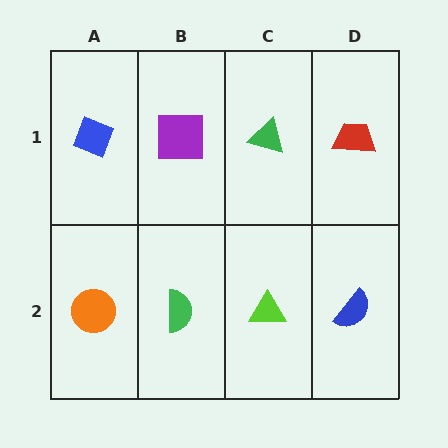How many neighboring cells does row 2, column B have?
3.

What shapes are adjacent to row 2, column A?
A blue diamond (row 1, column A), a green semicircle (row 2, column B).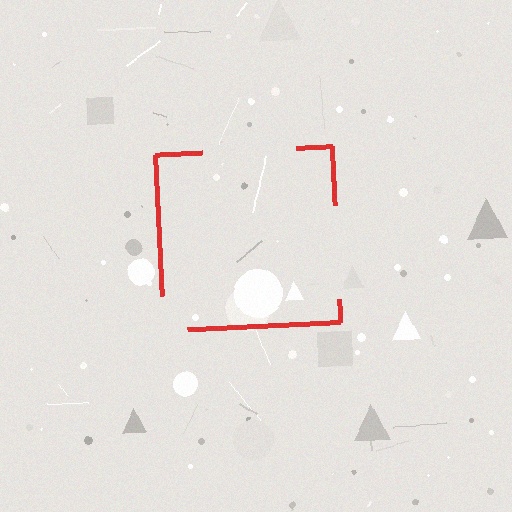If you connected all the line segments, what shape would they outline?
They would outline a square.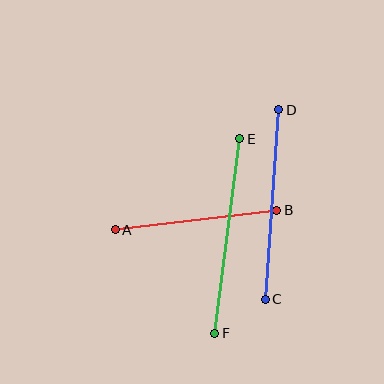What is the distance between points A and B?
The distance is approximately 163 pixels.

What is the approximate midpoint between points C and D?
The midpoint is at approximately (272, 205) pixels.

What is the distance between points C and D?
The distance is approximately 190 pixels.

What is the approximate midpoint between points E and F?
The midpoint is at approximately (227, 236) pixels.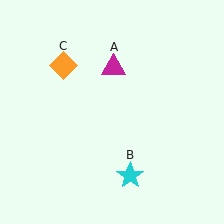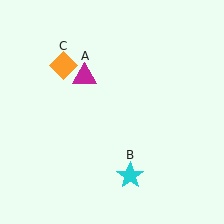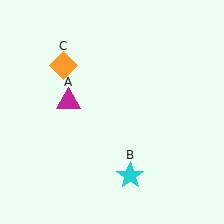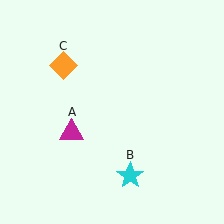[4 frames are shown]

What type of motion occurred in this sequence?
The magenta triangle (object A) rotated counterclockwise around the center of the scene.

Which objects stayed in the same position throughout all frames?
Cyan star (object B) and orange diamond (object C) remained stationary.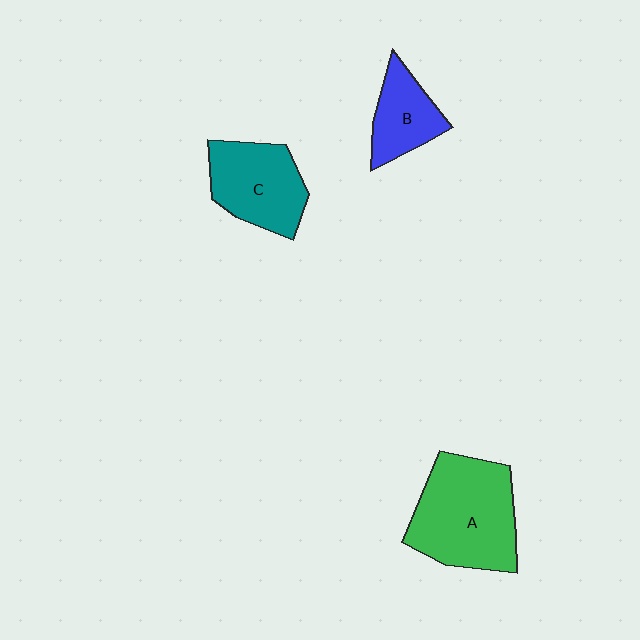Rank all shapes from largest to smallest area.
From largest to smallest: A (green), C (teal), B (blue).